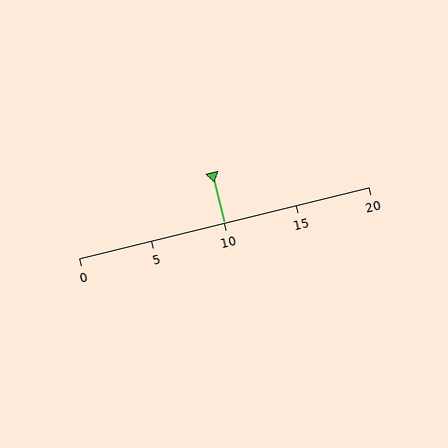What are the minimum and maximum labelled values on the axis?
The axis runs from 0 to 20.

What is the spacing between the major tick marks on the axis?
The major ticks are spaced 5 apart.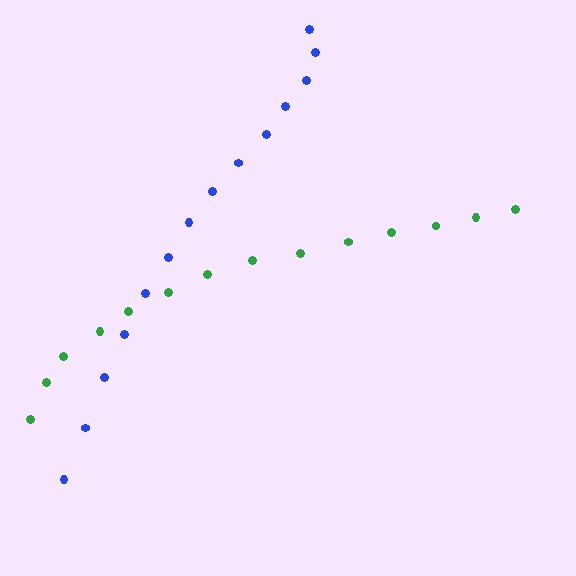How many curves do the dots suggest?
There are 2 distinct paths.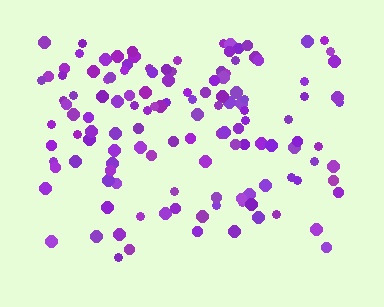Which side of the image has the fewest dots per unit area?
The bottom.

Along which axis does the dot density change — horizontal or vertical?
Vertical.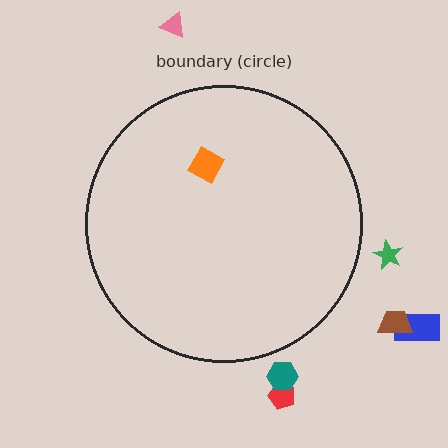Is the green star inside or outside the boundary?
Outside.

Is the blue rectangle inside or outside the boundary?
Outside.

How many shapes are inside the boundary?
1 inside, 6 outside.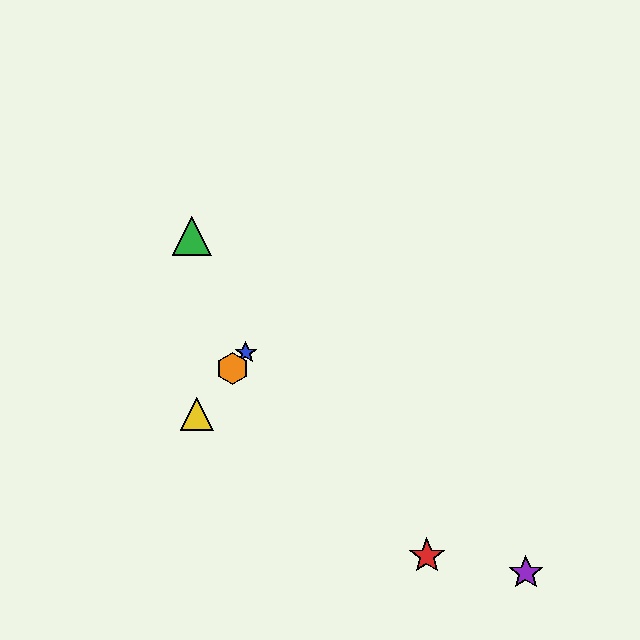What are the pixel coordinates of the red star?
The red star is at (427, 556).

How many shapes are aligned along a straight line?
3 shapes (the blue star, the yellow triangle, the orange hexagon) are aligned along a straight line.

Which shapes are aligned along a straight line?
The blue star, the yellow triangle, the orange hexagon are aligned along a straight line.